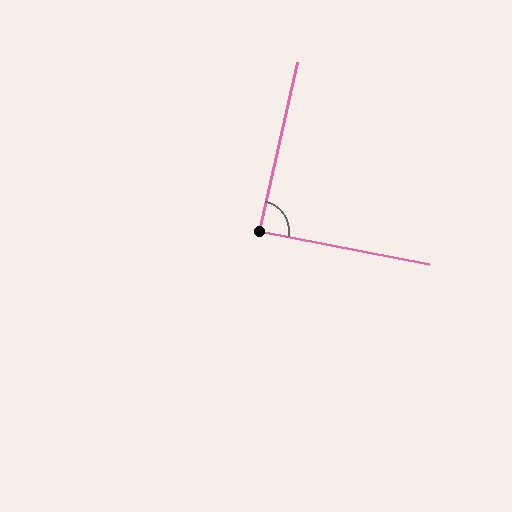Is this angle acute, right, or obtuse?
It is approximately a right angle.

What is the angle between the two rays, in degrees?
Approximately 88 degrees.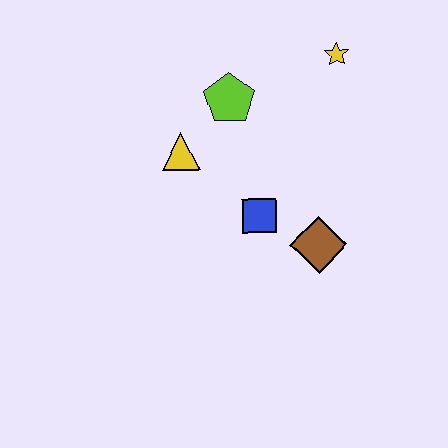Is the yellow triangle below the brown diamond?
No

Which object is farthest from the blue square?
The yellow star is farthest from the blue square.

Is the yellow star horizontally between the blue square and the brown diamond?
No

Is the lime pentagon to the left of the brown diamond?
Yes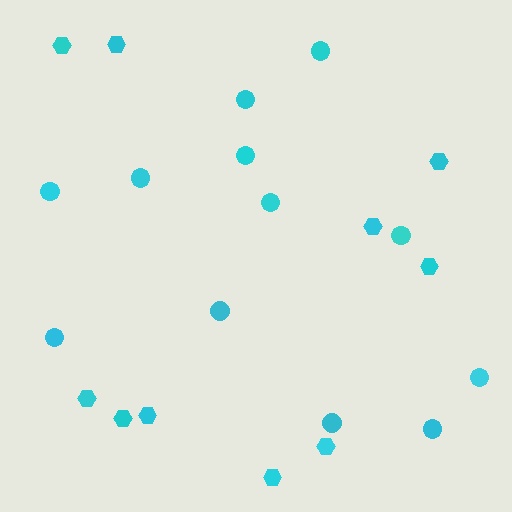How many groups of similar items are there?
There are 2 groups: one group of hexagons (10) and one group of circles (12).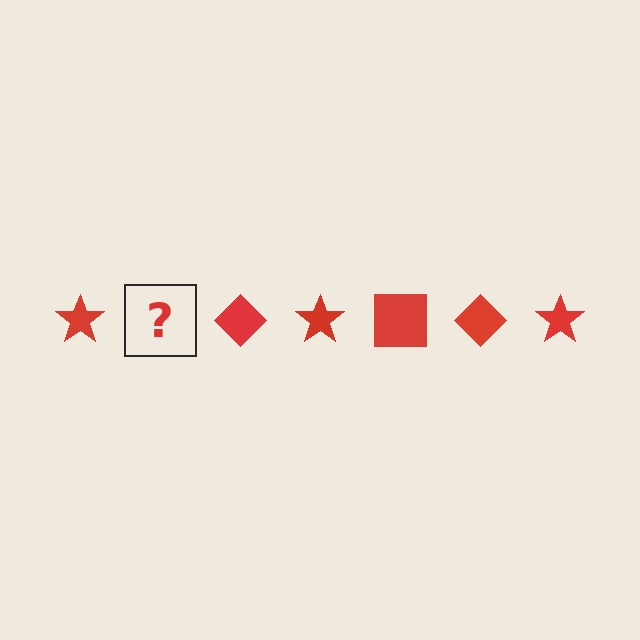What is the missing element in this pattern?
The missing element is a red square.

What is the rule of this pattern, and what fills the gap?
The rule is that the pattern cycles through star, square, diamond shapes in red. The gap should be filled with a red square.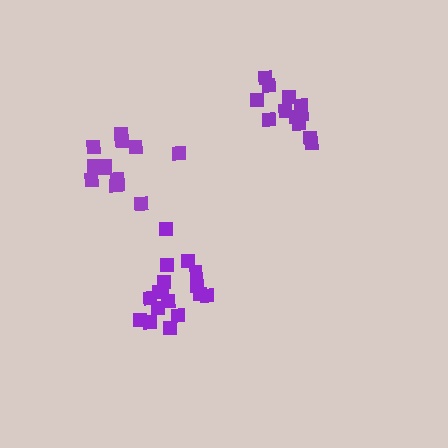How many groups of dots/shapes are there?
There are 3 groups.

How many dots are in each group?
Group 1: 13 dots, Group 2: 13 dots, Group 3: 17 dots (43 total).